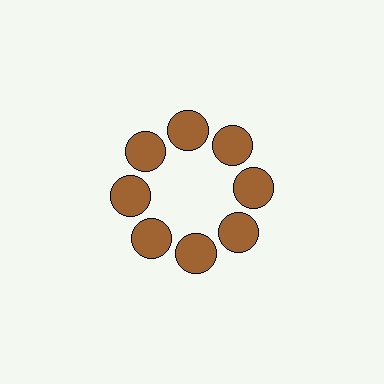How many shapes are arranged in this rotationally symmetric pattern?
There are 8 shapes, arranged in 8 groups of 1.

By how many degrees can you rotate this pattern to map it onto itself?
The pattern maps onto itself every 45 degrees of rotation.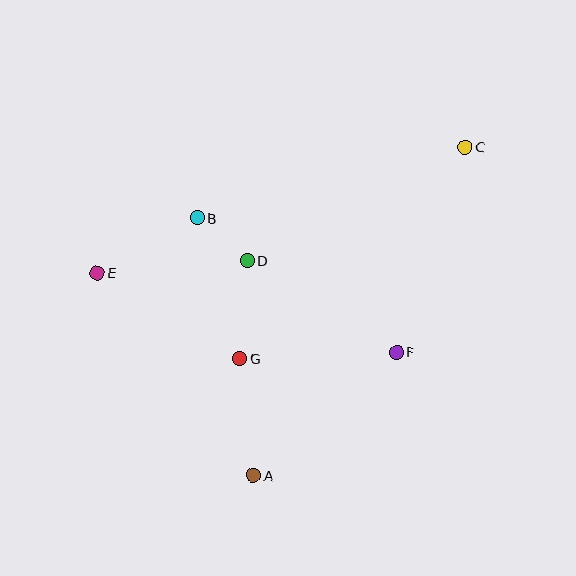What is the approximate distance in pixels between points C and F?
The distance between C and F is approximately 217 pixels.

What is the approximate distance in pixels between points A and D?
The distance between A and D is approximately 215 pixels.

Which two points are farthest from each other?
Points A and C are farthest from each other.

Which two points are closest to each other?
Points B and D are closest to each other.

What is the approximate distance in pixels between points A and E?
The distance between A and E is approximately 256 pixels.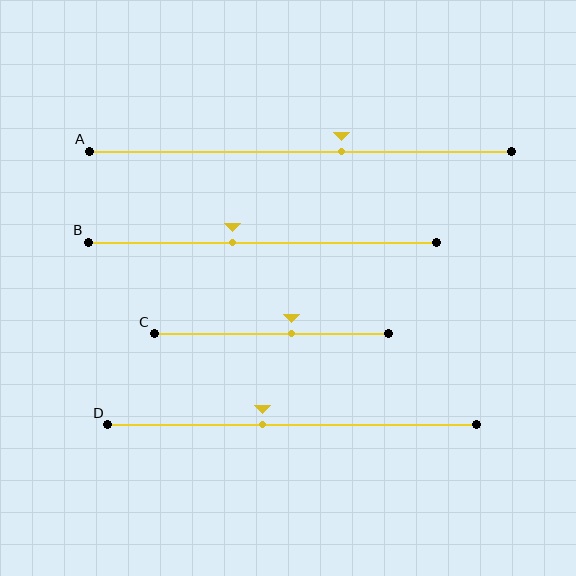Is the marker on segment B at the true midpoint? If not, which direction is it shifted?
No, the marker on segment B is shifted to the left by about 8% of the segment length.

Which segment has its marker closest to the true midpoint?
Segment D has its marker closest to the true midpoint.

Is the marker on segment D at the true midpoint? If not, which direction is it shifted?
No, the marker on segment D is shifted to the left by about 8% of the segment length.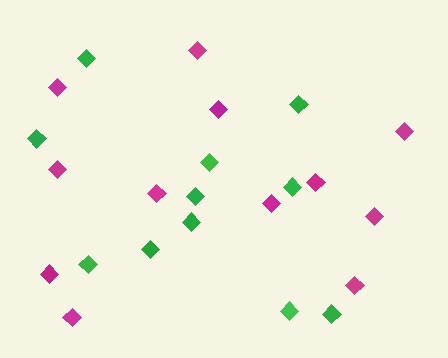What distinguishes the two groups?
There are 2 groups: one group of magenta diamonds (12) and one group of green diamonds (11).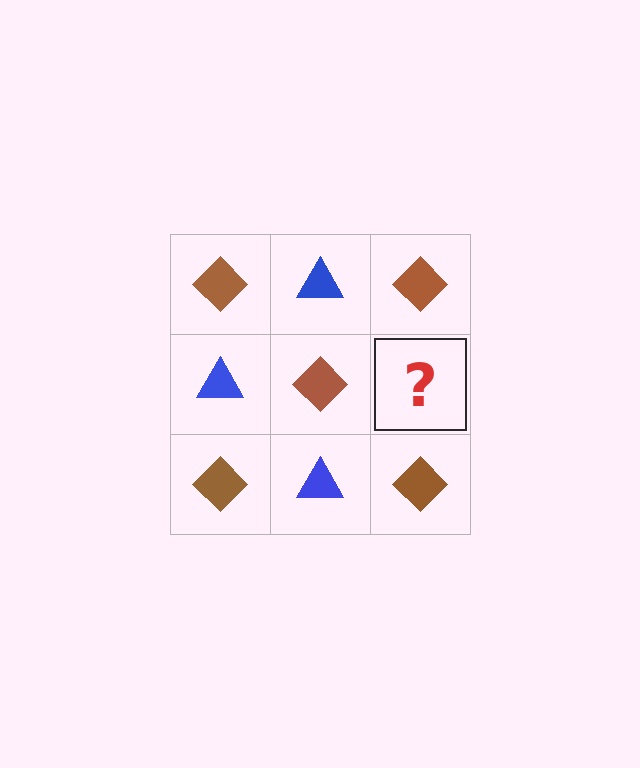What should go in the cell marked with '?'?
The missing cell should contain a blue triangle.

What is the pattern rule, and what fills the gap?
The rule is that it alternates brown diamond and blue triangle in a checkerboard pattern. The gap should be filled with a blue triangle.